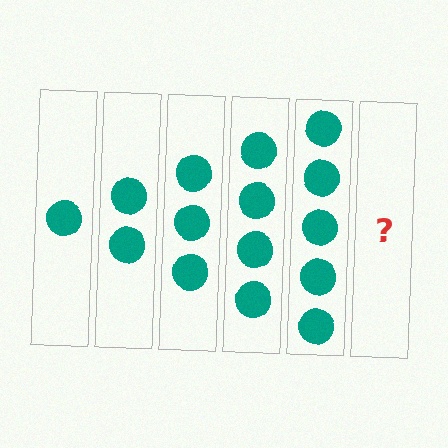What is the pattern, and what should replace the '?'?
The pattern is that each step adds one more circle. The '?' should be 6 circles.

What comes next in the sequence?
The next element should be 6 circles.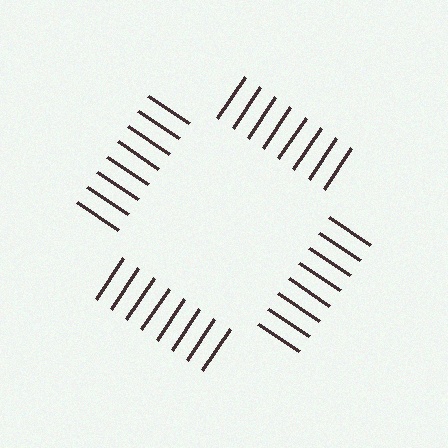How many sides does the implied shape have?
4 sides — the line-ends trace a square.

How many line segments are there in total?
32 — 8 along each of the 4 edges.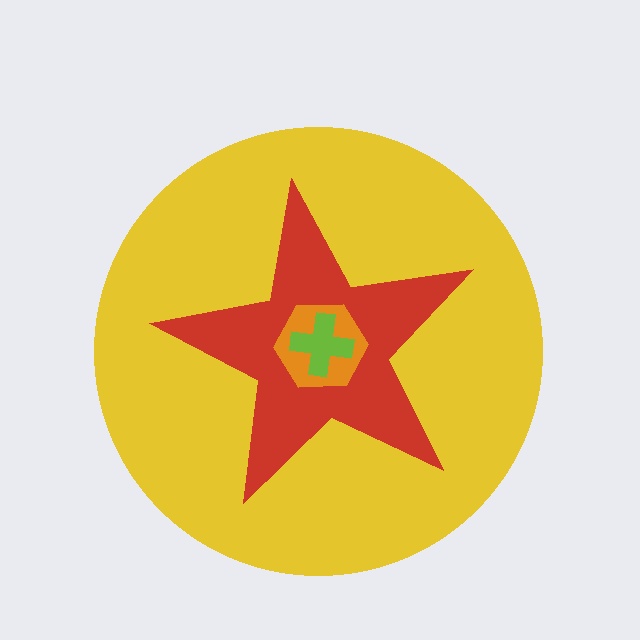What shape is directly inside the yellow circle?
The red star.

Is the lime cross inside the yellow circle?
Yes.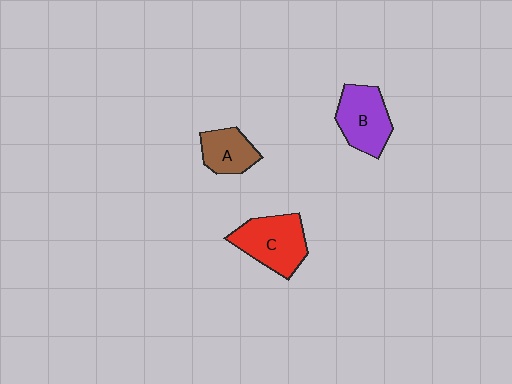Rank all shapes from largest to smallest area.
From largest to smallest: C (red), B (purple), A (brown).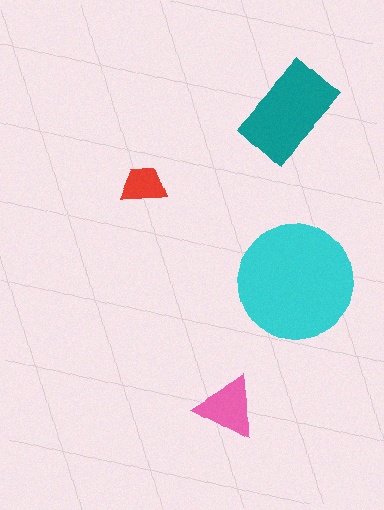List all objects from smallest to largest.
The red trapezoid, the pink triangle, the teal rectangle, the cyan circle.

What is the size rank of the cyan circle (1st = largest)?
1st.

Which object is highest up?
The teal rectangle is topmost.